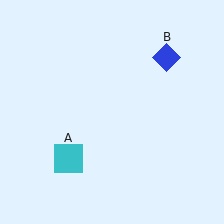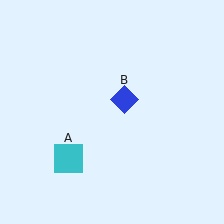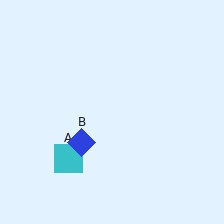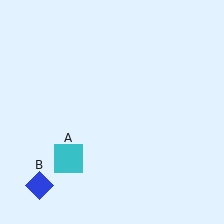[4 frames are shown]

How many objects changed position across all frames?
1 object changed position: blue diamond (object B).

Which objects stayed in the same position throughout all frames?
Cyan square (object A) remained stationary.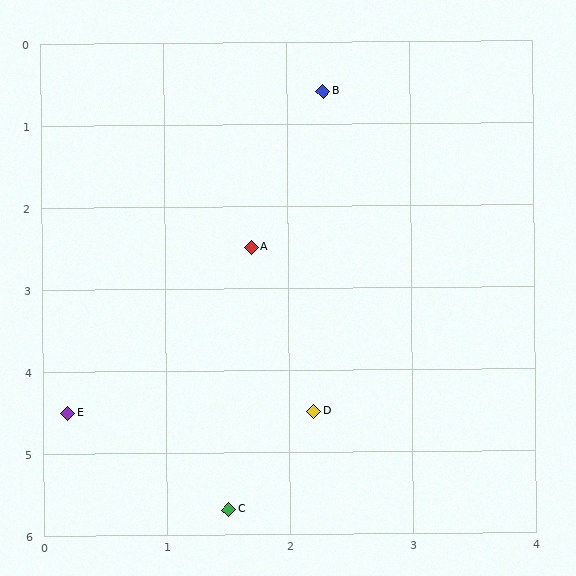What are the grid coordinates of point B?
Point B is at approximately (2.3, 0.6).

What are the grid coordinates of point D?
Point D is at approximately (2.2, 4.5).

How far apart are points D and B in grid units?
Points D and B are about 3.9 grid units apart.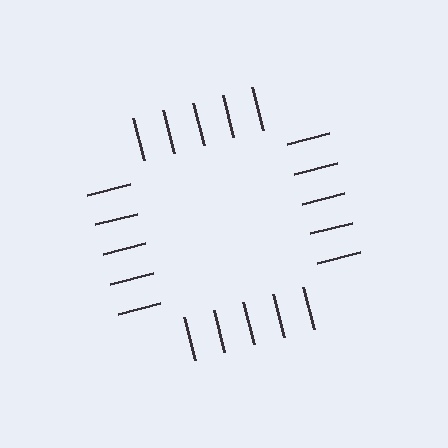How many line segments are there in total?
20 — 5 along each of the 4 edges.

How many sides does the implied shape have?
4 sides — the line-ends trace a square.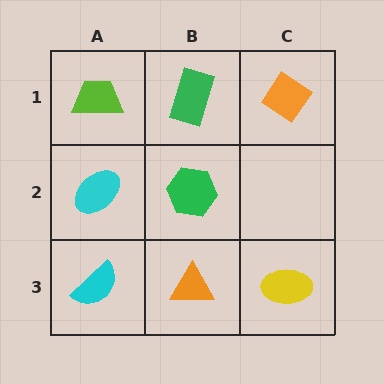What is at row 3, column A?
A cyan semicircle.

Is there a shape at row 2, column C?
No, that cell is empty.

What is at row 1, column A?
A lime trapezoid.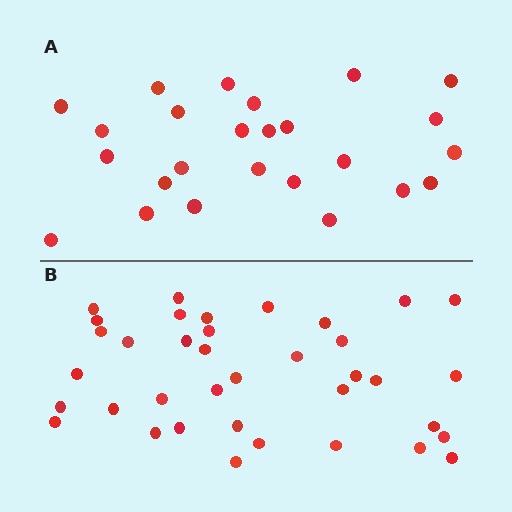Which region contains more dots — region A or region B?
Region B (the bottom region) has more dots.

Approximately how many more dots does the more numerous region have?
Region B has roughly 12 or so more dots than region A.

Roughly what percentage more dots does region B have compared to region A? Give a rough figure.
About 50% more.